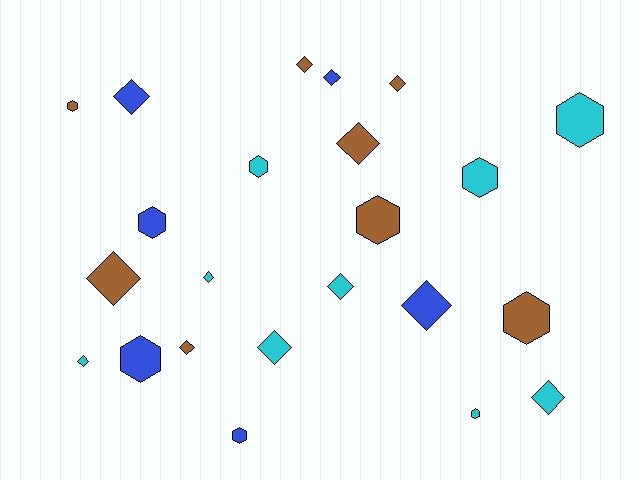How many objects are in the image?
There are 23 objects.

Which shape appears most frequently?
Diamond, with 13 objects.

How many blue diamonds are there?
There are 3 blue diamonds.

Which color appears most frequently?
Cyan, with 9 objects.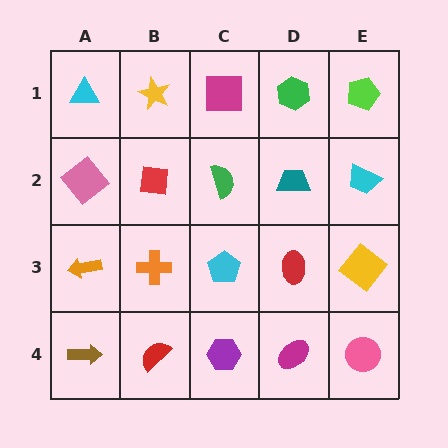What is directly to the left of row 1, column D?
A magenta square.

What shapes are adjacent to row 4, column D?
A red ellipse (row 3, column D), a purple hexagon (row 4, column C), a pink circle (row 4, column E).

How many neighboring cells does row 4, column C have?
3.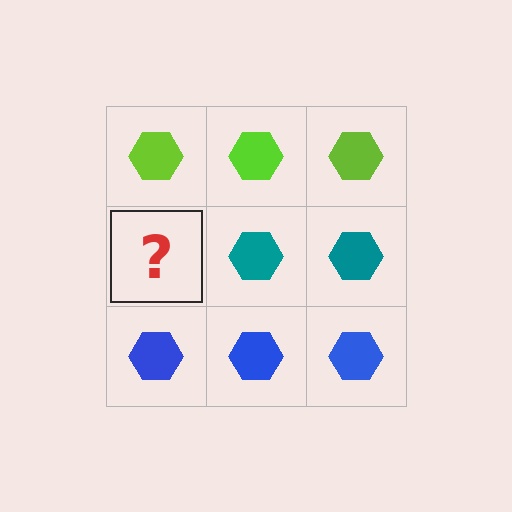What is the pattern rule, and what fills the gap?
The rule is that each row has a consistent color. The gap should be filled with a teal hexagon.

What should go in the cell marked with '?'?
The missing cell should contain a teal hexagon.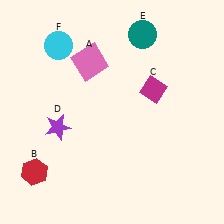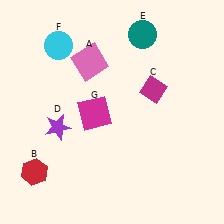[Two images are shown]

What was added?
A magenta square (G) was added in Image 2.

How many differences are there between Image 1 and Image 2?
There is 1 difference between the two images.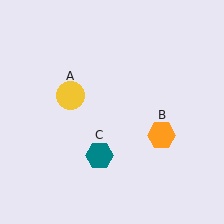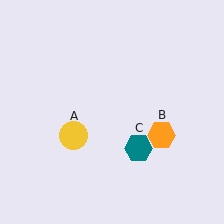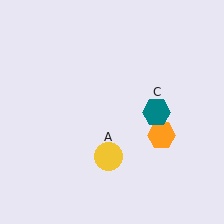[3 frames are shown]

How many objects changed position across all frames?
2 objects changed position: yellow circle (object A), teal hexagon (object C).